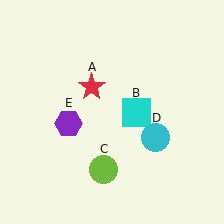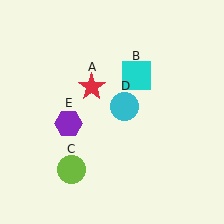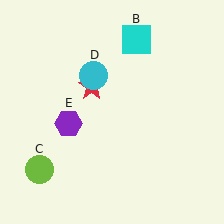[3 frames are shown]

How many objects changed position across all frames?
3 objects changed position: cyan square (object B), lime circle (object C), cyan circle (object D).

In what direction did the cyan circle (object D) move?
The cyan circle (object D) moved up and to the left.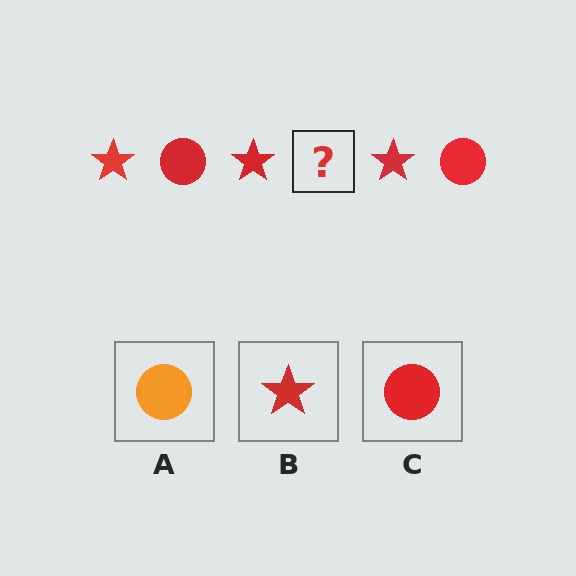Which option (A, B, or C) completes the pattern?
C.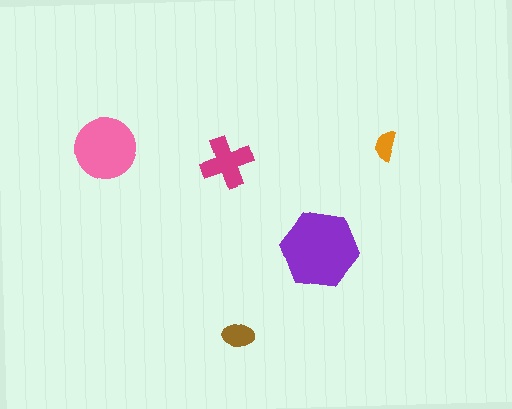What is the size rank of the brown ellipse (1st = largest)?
4th.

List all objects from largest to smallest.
The purple hexagon, the pink circle, the magenta cross, the brown ellipse, the orange semicircle.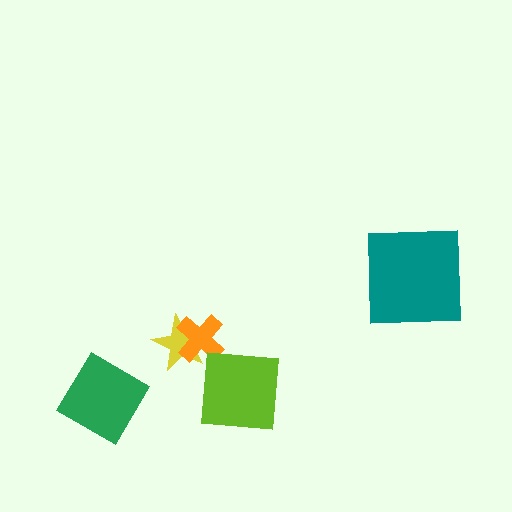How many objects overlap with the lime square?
0 objects overlap with the lime square.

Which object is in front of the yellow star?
The orange cross is in front of the yellow star.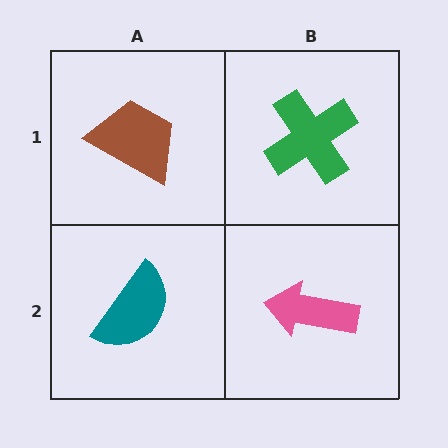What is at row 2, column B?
A pink arrow.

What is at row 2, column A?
A teal semicircle.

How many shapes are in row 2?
2 shapes.